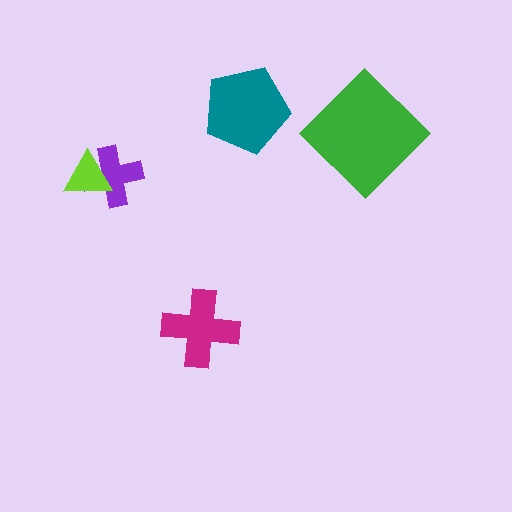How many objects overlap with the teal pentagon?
0 objects overlap with the teal pentagon.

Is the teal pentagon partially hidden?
No, no other shape covers it.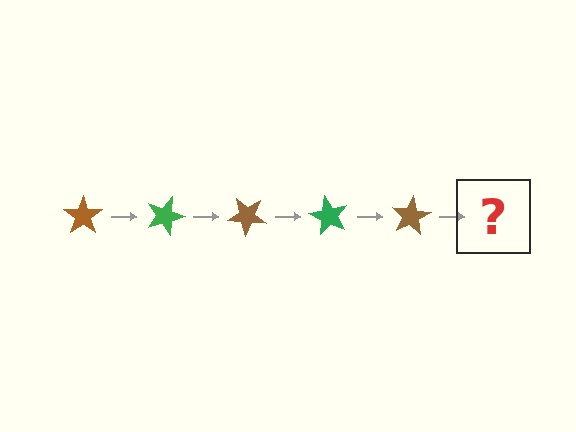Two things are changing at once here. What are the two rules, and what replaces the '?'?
The two rules are that it rotates 20 degrees each step and the color cycles through brown and green. The '?' should be a green star, rotated 100 degrees from the start.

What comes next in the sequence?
The next element should be a green star, rotated 100 degrees from the start.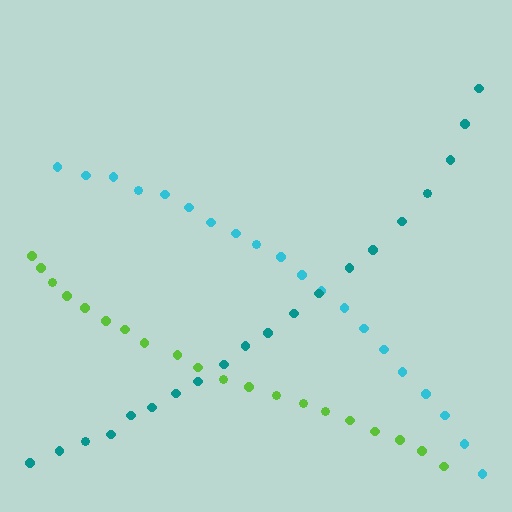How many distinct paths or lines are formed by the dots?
There are 3 distinct paths.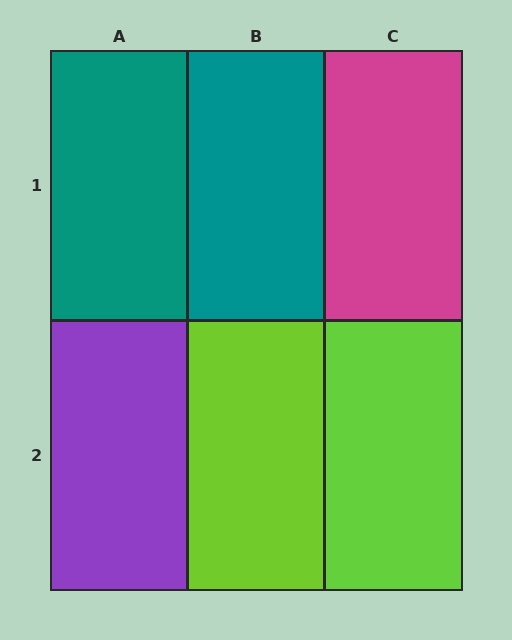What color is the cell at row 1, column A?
Teal.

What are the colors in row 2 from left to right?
Purple, lime, lime.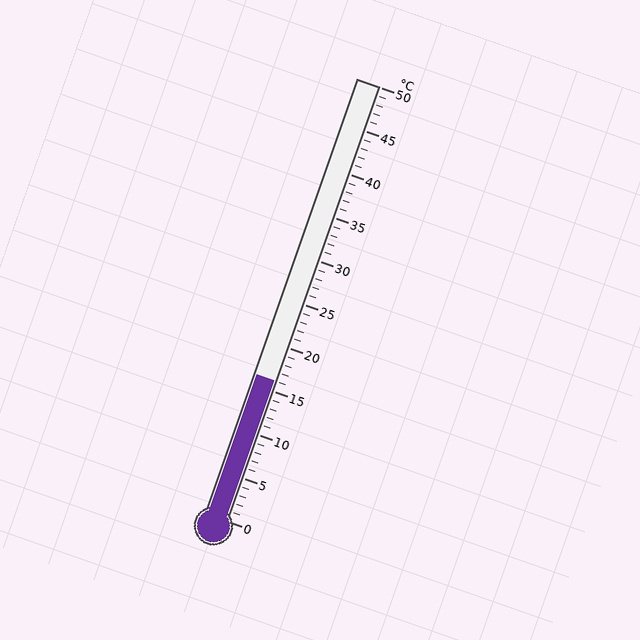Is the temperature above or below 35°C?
The temperature is below 35°C.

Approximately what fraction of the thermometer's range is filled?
The thermometer is filled to approximately 30% of its range.